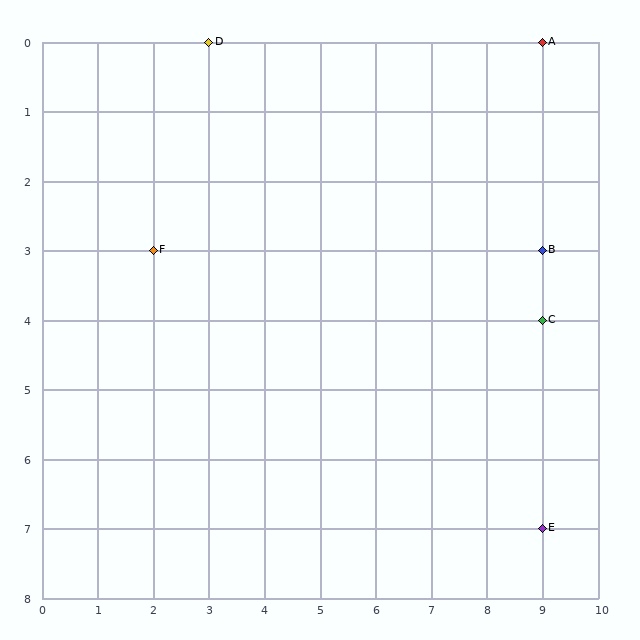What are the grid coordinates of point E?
Point E is at grid coordinates (9, 7).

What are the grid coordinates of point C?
Point C is at grid coordinates (9, 4).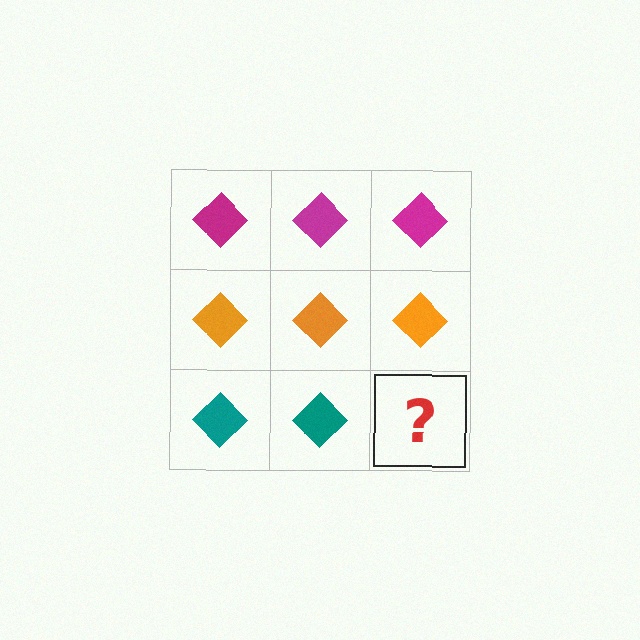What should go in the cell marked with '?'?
The missing cell should contain a teal diamond.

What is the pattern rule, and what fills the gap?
The rule is that each row has a consistent color. The gap should be filled with a teal diamond.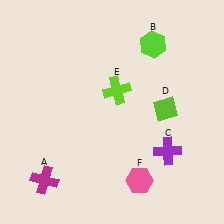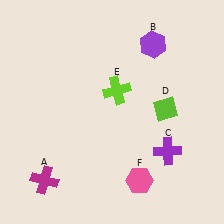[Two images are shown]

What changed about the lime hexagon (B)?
In Image 1, B is lime. In Image 2, it changed to purple.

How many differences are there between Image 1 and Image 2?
There is 1 difference between the two images.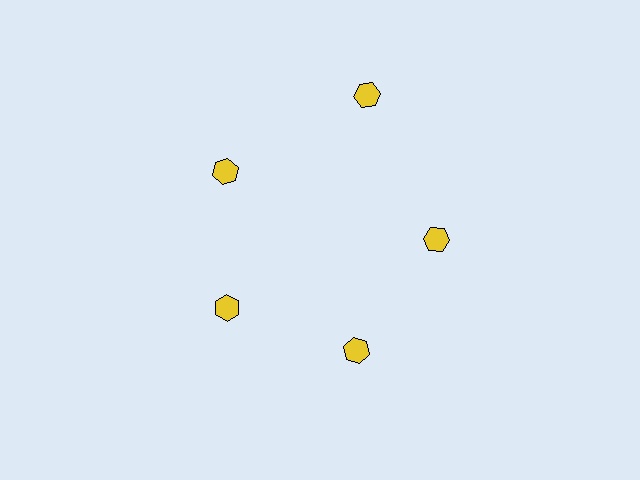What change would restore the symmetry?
The symmetry would be restored by moving it inward, back onto the ring so that all 5 hexagons sit at equal angles and equal distance from the center.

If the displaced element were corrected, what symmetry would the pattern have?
It would have 5-fold rotational symmetry — the pattern would map onto itself every 72 degrees.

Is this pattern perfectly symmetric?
No. The 5 yellow hexagons are arranged in a ring, but one element near the 1 o'clock position is pushed outward from the center, breaking the 5-fold rotational symmetry.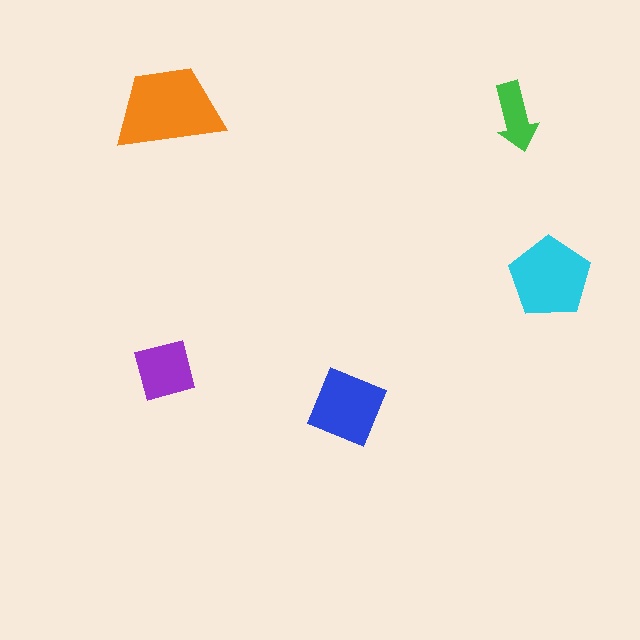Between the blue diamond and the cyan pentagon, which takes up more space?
The cyan pentagon.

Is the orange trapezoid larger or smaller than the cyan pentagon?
Larger.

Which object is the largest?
The orange trapezoid.